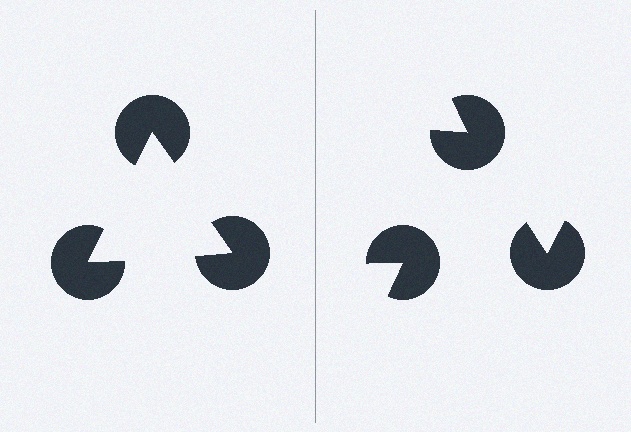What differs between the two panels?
The pac-man discs are positioned identically on both sides; only the wedge orientations differ. On the left they align to a triangle; on the right they are misaligned.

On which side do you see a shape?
An illusory triangle appears on the left side. On the right side the wedge cuts are rotated, so no coherent shape forms.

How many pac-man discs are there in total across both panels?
6 — 3 on each side.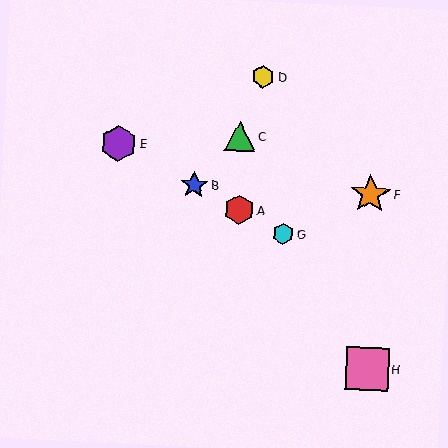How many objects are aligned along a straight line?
4 objects (A, B, E, G) are aligned along a straight line.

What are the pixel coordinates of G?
Object G is at (283, 234).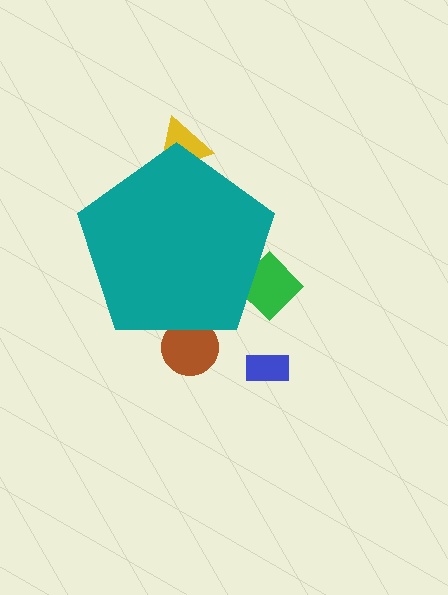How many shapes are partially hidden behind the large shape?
3 shapes are partially hidden.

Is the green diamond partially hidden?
Yes, the green diamond is partially hidden behind the teal pentagon.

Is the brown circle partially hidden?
Yes, the brown circle is partially hidden behind the teal pentagon.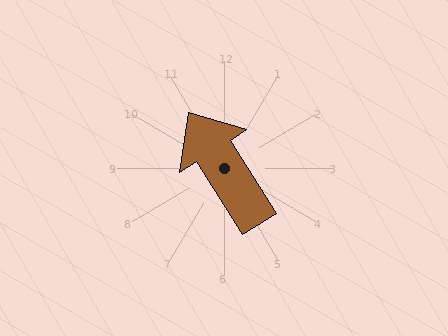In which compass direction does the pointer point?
Northwest.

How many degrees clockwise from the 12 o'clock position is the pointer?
Approximately 328 degrees.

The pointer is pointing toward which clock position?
Roughly 11 o'clock.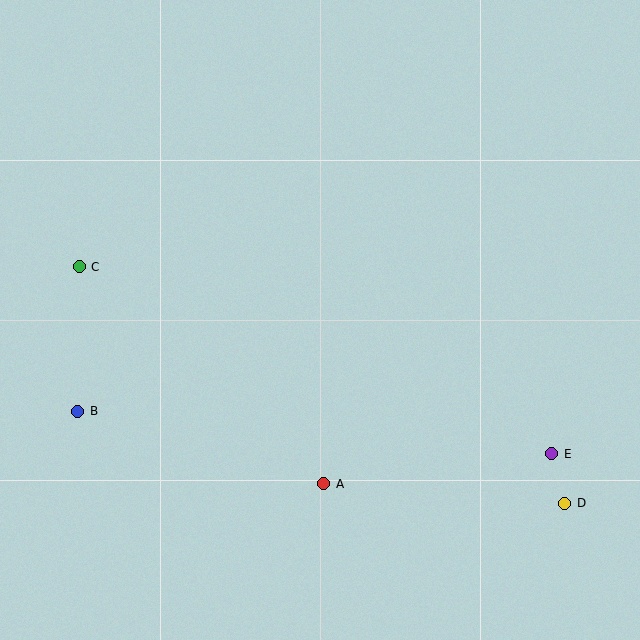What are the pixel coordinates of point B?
Point B is at (78, 411).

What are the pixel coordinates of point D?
Point D is at (565, 503).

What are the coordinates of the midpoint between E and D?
The midpoint between E and D is at (558, 479).